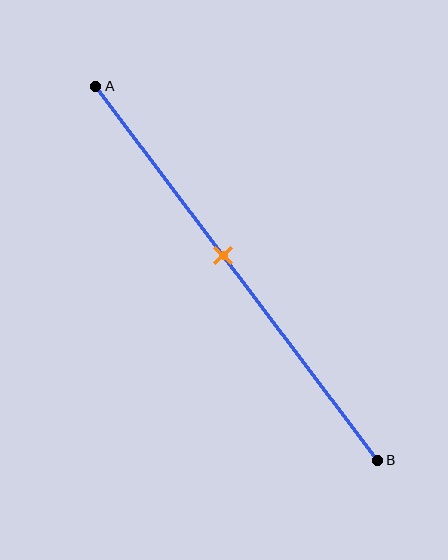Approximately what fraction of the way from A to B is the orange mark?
The orange mark is approximately 45% of the way from A to B.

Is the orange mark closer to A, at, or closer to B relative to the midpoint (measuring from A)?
The orange mark is closer to point A than the midpoint of segment AB.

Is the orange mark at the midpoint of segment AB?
No, the mark is at about 45% from A, not at the 50% midpoint.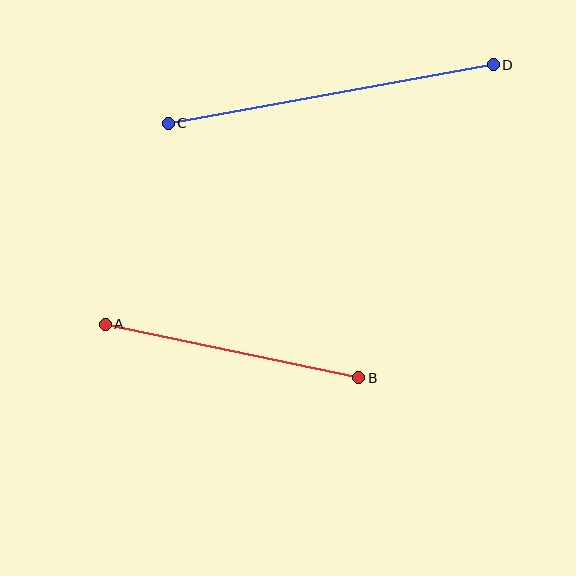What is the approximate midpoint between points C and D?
The midpoint is at approximately (331, 94) pixels.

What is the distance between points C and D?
The distance is approximately 330 pixels.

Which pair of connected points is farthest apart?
Points C and D are farthest apart.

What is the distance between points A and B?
The distance is approximately 259 pixels.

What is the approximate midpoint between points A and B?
The midpoint is at approximately (232, 351) pixels.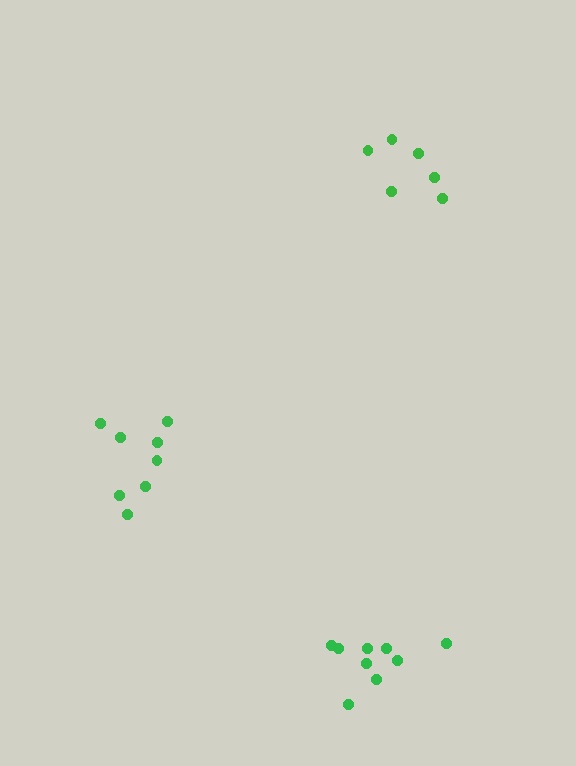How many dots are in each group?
Group 1: 8 dots, Group 2: 6 dots, Group 3: 9 dots (23 total).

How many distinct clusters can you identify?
There are 3 distinct clusters.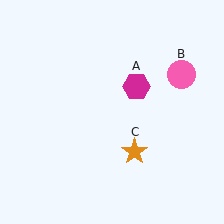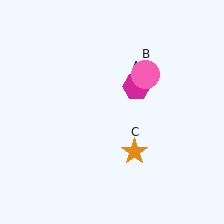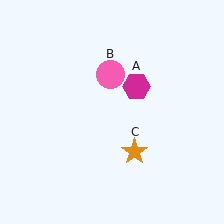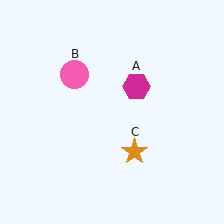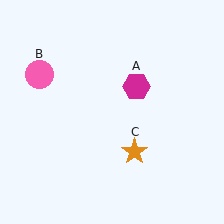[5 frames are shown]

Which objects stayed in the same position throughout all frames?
Magenta hexagon (object A) and orange star (object C) remained stationary.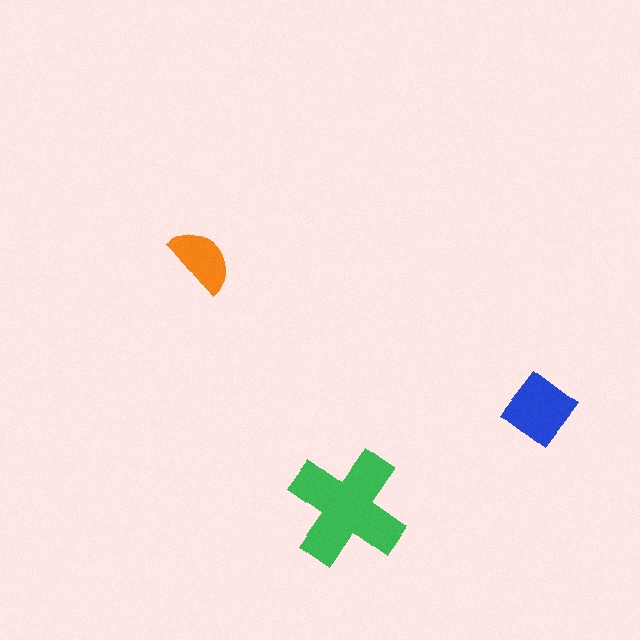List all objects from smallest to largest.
The orange semicircle, the blue diamond, the green cross.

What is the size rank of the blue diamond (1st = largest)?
2nd.